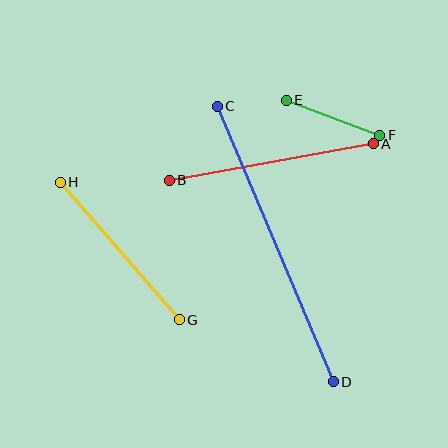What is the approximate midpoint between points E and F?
The midpoint is at approximately (333, 118) pixels.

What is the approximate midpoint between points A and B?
The midpoint is at approximately (271, 162) pixels.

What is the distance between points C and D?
The distance is approximately 299 pixels.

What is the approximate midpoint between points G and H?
The midpoint is at approximately (120, 251) pixels.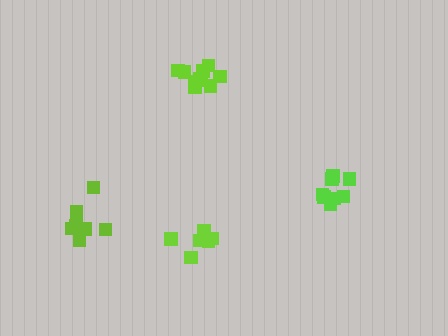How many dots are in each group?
Group 1: 10 dots, Group 2: 8 dots, Group 3: 8 dots, Group 4: 6 dots (32 total).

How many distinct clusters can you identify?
There are 4 distinct clusters.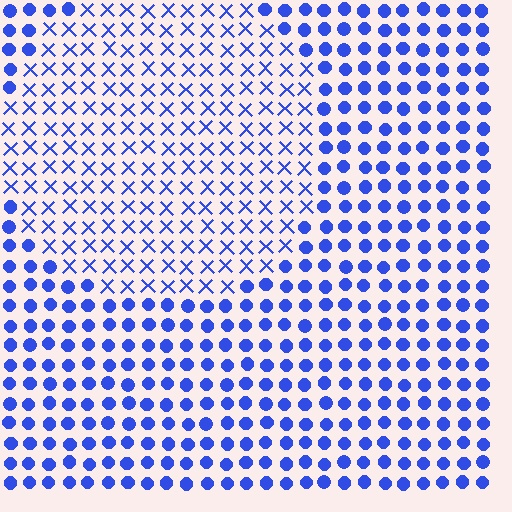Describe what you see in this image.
The image is filled with small blue elements arranged in a uniform grid. A circle-shaped region contains X marks, while the surrounding area contains circles. The boundary is defined purely by the change in element shape.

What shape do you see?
I see a circle.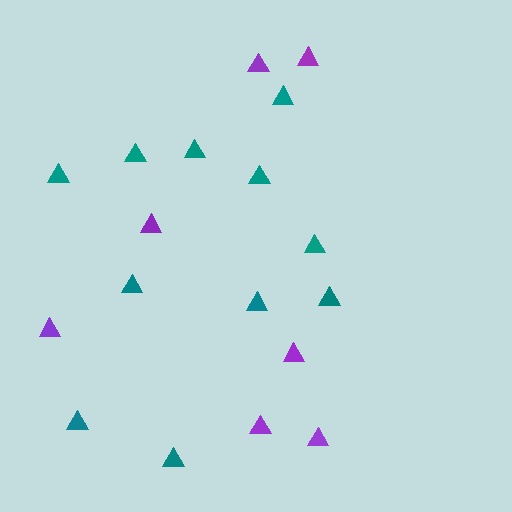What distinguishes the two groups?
There are 2 groups: one group of purple triangles (7) and one group of teal triangles (11).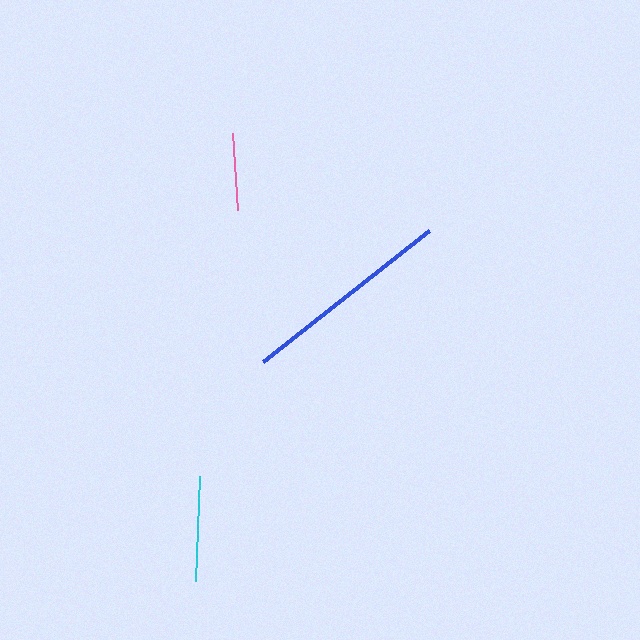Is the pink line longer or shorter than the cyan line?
The cyan line is longer than the pink line.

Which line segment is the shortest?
The pink line is the shortest at approximately 78 pixels.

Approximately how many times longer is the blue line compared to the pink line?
The blue line is approximately 2.7 times the length of the pink line.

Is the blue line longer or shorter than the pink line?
The blue line is longer than the pink line.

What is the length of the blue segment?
The blue segment is approximately 211 pixels long.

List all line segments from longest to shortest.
From longest to shortest: blue, cyan, pink.